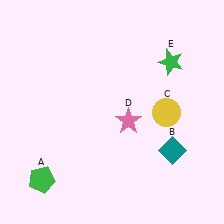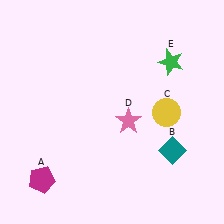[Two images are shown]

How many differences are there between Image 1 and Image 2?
There is 1 difference between the two images.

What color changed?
The pentagon (A) changed from green in Image 1 to magenta in Image 2.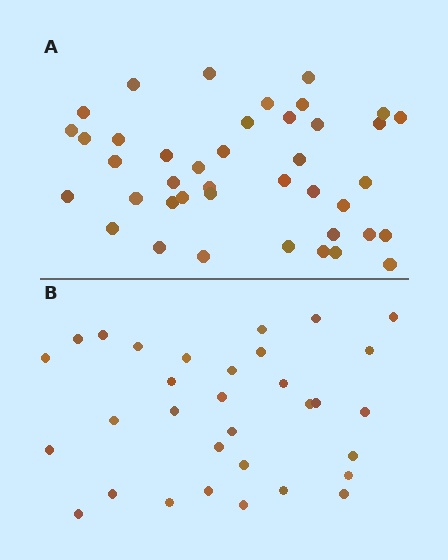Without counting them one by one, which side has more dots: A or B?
Region A (the top region) has more dots.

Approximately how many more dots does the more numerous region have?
Region A has roughly 8 or so more dots than region B.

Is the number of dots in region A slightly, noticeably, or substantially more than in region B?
Region A has noticeably more, but not dramatically so. The ratio is roughly 1.3 to 1.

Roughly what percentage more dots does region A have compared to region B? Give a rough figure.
About 30% more.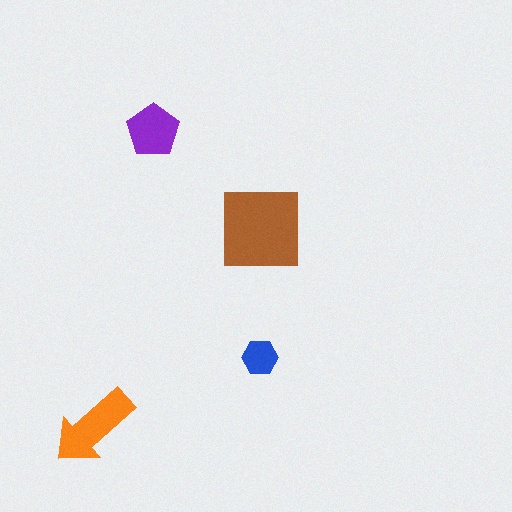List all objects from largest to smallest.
The brown square, the orange arrow, the purple pentagon, the blue hexagon.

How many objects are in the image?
There are 4 objects in the image.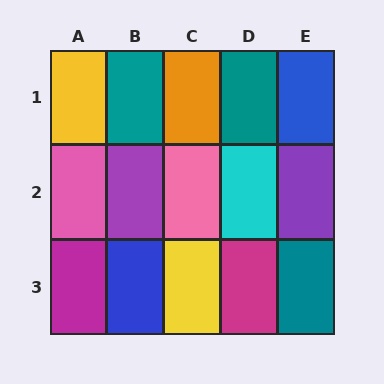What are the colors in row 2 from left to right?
Pink, purple, pink, cyan, purple.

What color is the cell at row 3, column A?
Magenta.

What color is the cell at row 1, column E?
Blue.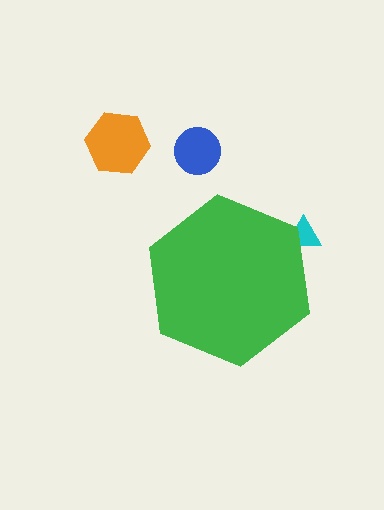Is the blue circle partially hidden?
No, the blue circle is fully visible.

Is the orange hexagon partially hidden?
No, the orange hexagon is fully visible.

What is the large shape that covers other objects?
A green hexagon.